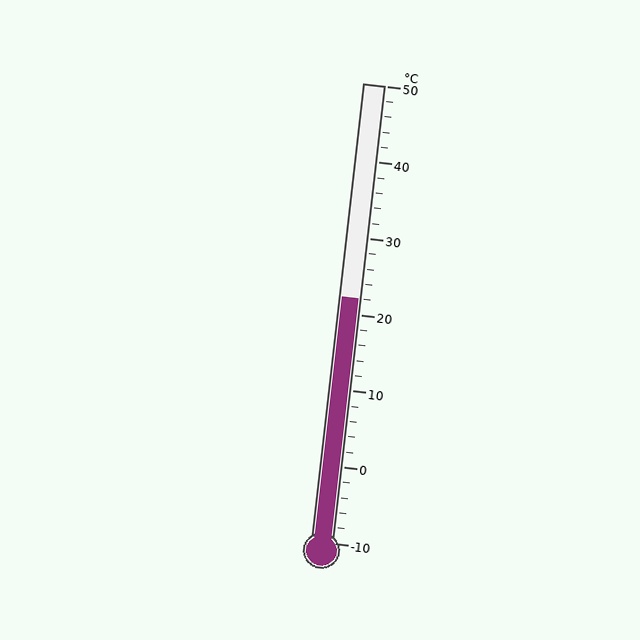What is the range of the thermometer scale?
The thermometer scale ranges from -10°C to 50°C.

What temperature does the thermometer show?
The thermometer shows approximately 22°C.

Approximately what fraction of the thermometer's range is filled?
The thermometer is filled to approximately 55% of its range.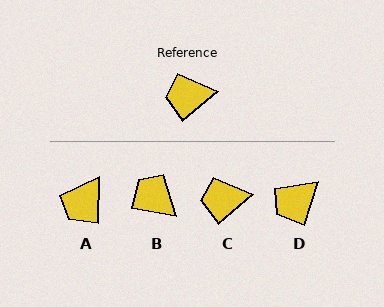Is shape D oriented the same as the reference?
No, it is off by about 32 degrees.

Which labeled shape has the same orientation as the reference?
C.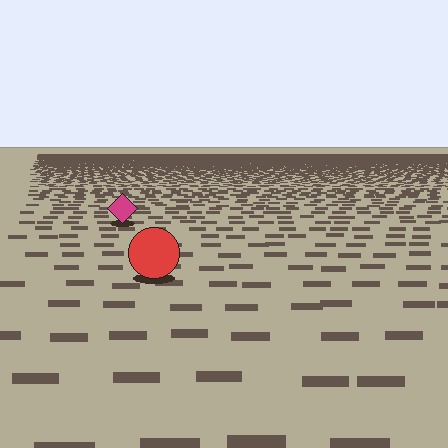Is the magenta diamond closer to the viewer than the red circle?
No. The red circle is closer — you can tell from the texture gradient: the ground texture is coarser near it.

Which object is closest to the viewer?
The red circle is closest. The texture marks near it are larger and more spread out.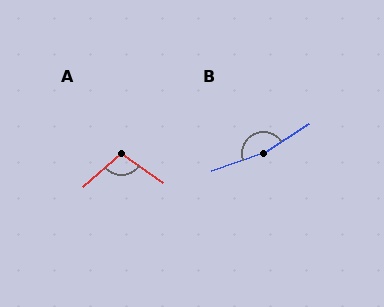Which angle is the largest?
B, at approximately 166 degrees.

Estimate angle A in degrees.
Approximately 103 degrees.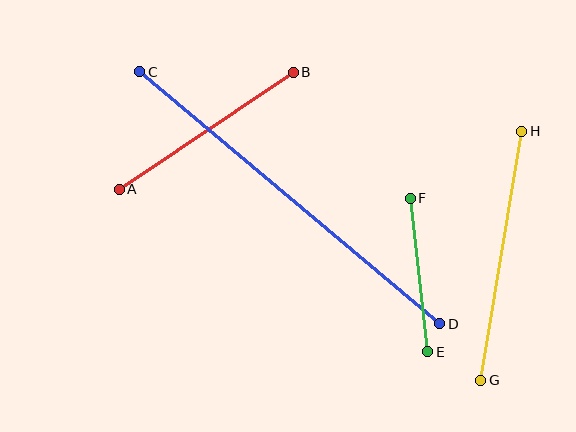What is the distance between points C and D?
The distance is approximately 392 pixels.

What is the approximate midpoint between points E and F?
The midpoint is at approximately (419, 275) pixels.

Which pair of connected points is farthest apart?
Points C and D are farthest apart.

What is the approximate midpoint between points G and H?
The midpoint is at approximately (501, 256) pixels.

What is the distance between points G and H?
The distance is approximately 252 pixels.